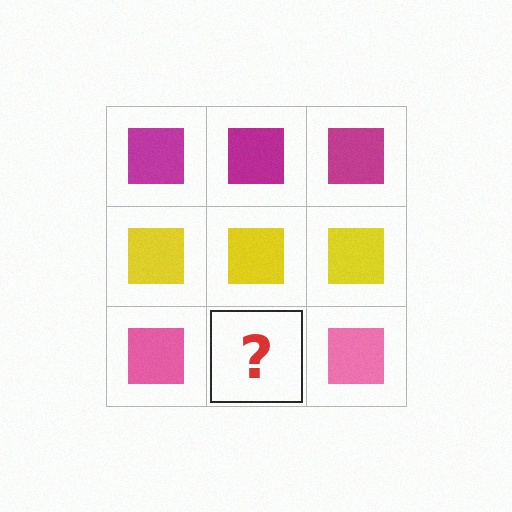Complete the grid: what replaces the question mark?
The question mark should be replaced with a pink square.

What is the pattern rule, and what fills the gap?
The rule is that each row has a consistent color. The gap should be filled with a pink square.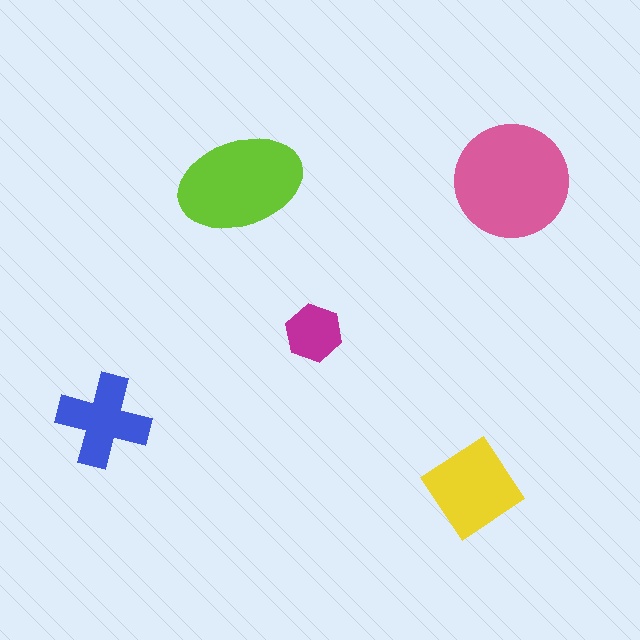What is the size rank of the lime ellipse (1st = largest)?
2nd.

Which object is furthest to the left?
The blue cross is leftmost.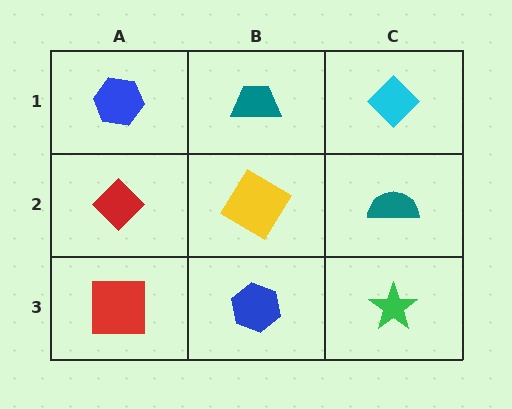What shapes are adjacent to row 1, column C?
A teal semicircle (row 2, column C), a teal trapezoid (row 1, column B).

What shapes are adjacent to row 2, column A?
A blue hexagon (row 1, column A), a red square (row 3, column A), a yellow diamond (row 2, column B).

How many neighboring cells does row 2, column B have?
4.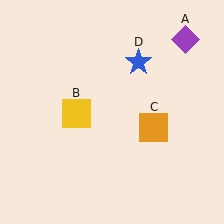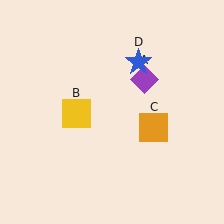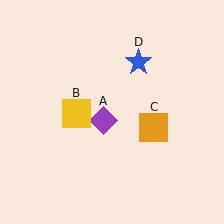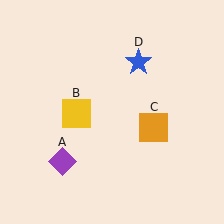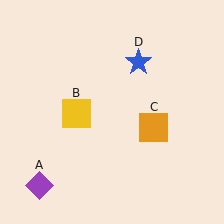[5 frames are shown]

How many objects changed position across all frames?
1 object changed position: purple diamond (object A).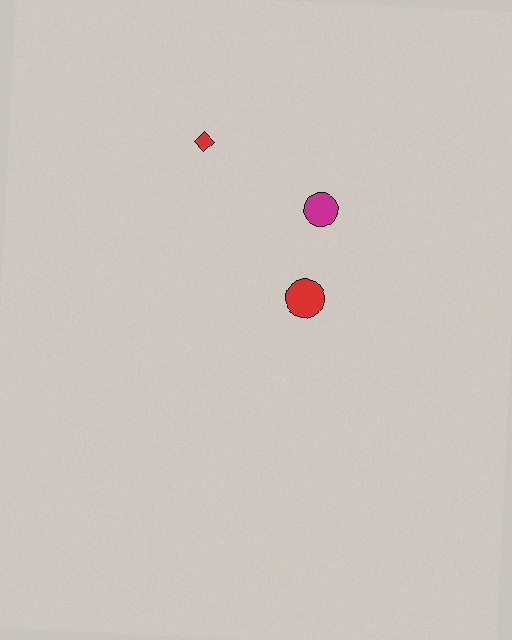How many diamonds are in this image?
There is 1 diamond.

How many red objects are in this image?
There are 2 red objects.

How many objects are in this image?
There are 3 objects.